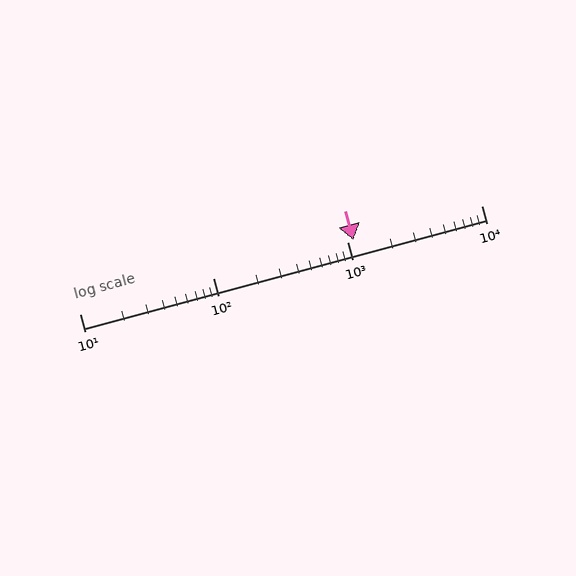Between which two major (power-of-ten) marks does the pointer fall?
The pointer is between 1000 and 10000.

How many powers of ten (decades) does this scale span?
The scale spans 3 decades, from 10 to 10000.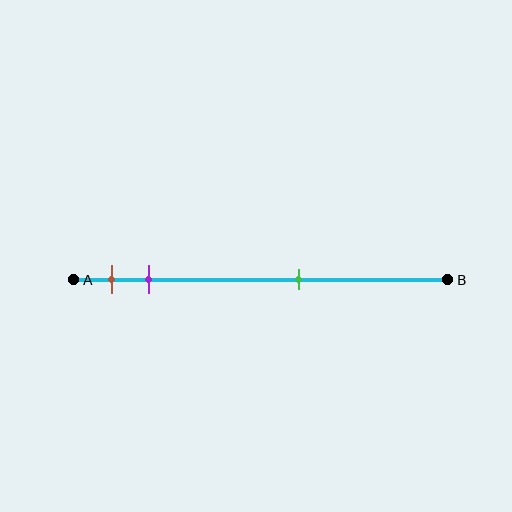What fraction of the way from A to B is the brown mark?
The brown mark is approximately 10% (0.1) of the way from A to B.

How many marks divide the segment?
There are 3 marks dividing the segment.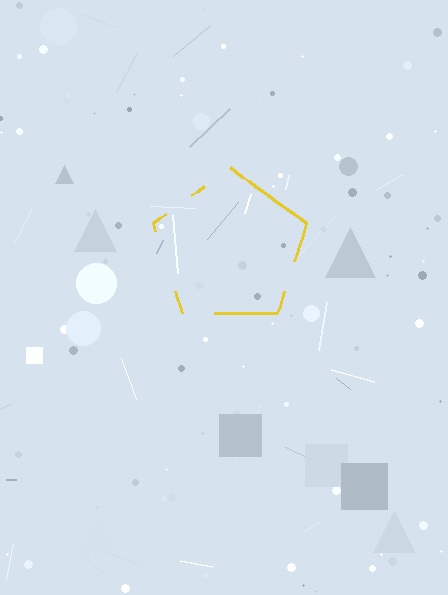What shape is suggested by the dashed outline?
The dashed outline suggests a pentagon.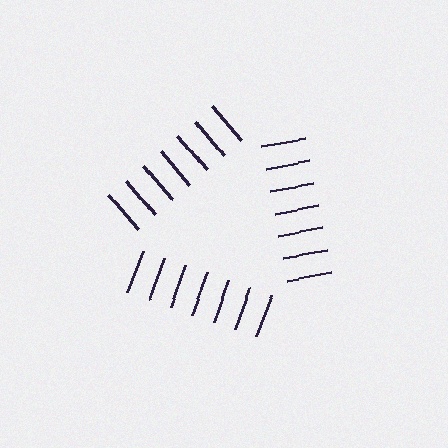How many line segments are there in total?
21 — 7 along each of the 3 edges.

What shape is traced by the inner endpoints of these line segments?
An illusory triangle — the line segments terminate on its edges but no continuous stroke is drawn.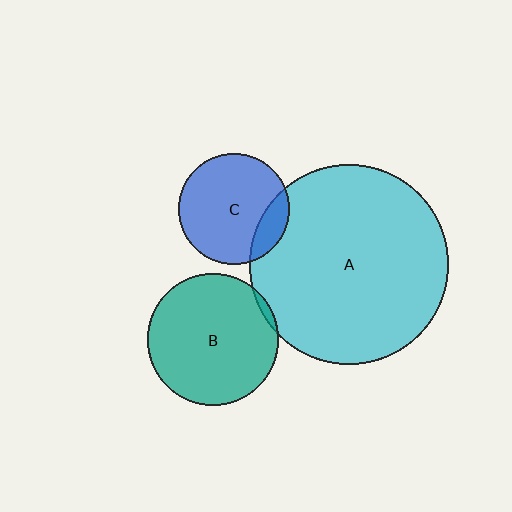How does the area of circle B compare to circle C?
Approximately 1.4 times.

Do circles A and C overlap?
Yes.